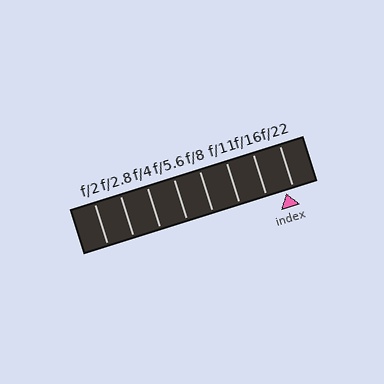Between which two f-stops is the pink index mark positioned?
The index mark is between f/16 and f/22.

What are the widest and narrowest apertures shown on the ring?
The widest aperture shown is f/2 and the narrowest is f/22.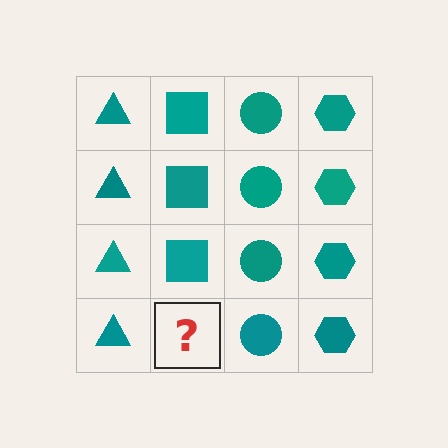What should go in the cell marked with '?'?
The missing cell should contain a teal square.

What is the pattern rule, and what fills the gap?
The rule is that each column has a consistent shape. The gap should be filled with a teal square.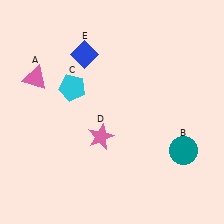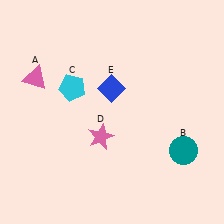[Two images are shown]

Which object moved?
The blue diamond (E) moved down.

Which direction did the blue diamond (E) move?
The blue diamond (E) moved down.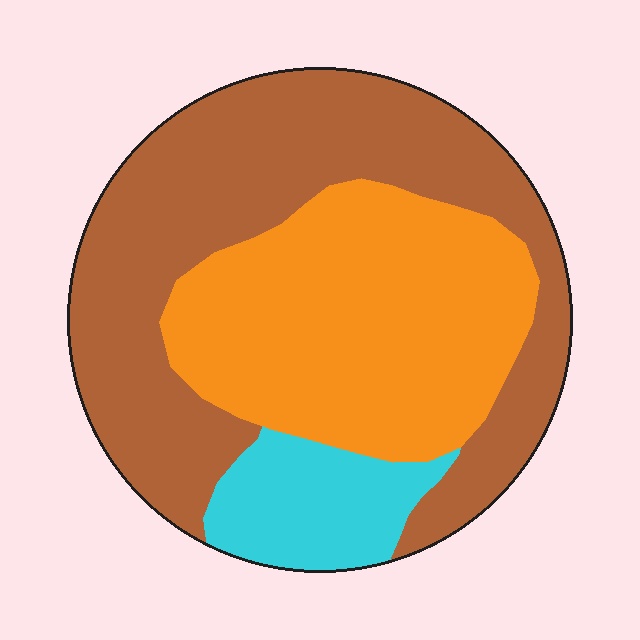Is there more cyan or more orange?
Orange.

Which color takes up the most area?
Brown, at roughly 50%.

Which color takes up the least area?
Cyan, at roughly 10%.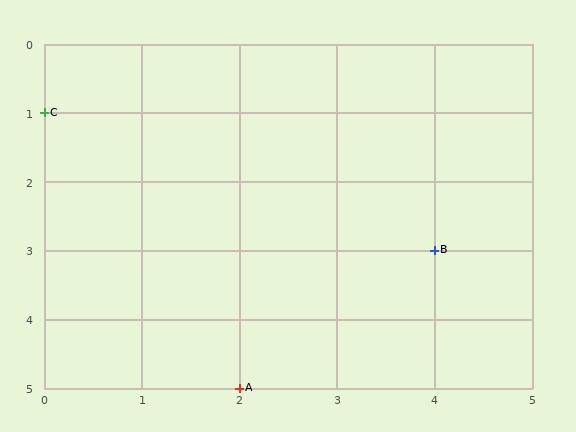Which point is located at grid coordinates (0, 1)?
Point C is at (0, 1).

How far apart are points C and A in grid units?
Points C and A are 2 columns and 4 rows apart (about 4.5 grid units diagonally).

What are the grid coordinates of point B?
Point B is at grid coordinates (4, 3).